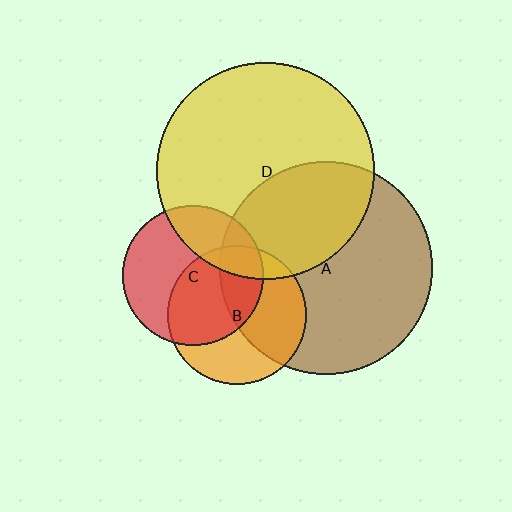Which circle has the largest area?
Circle D (yellow).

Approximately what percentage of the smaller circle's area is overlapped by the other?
Approximately 45%.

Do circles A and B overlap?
Yes.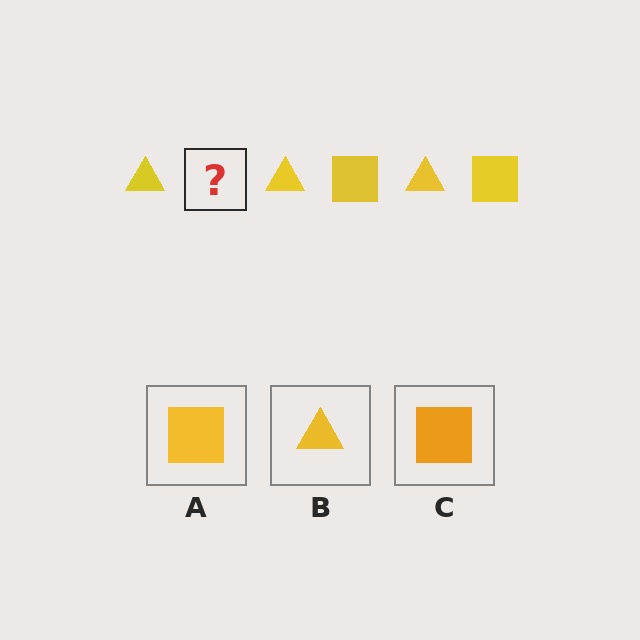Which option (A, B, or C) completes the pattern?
A.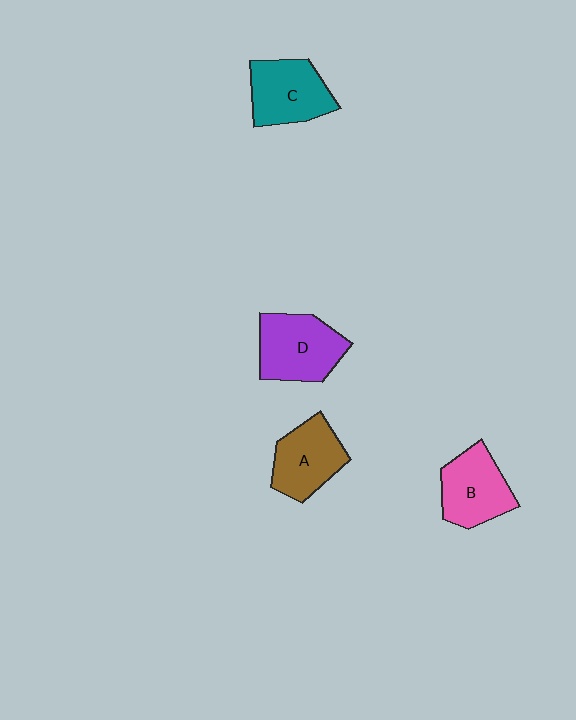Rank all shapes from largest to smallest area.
From largest to smallest: D (purple), C (teal), B (pink), A (brown).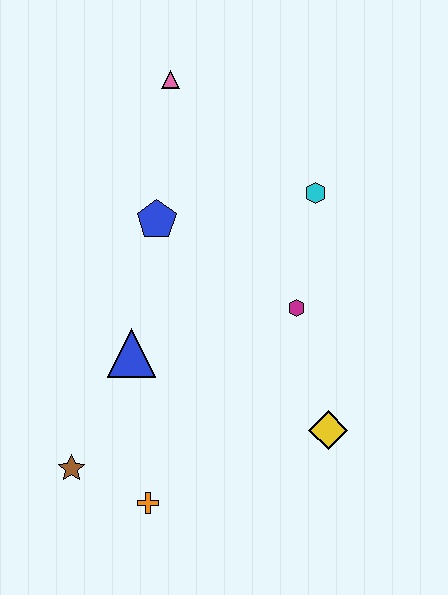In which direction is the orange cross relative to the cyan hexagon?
The orange cross is below the cyan hexagon.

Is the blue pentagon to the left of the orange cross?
No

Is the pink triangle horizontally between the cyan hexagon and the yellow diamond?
No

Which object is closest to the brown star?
The orange cross is closest to the brown star.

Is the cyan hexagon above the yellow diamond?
Yes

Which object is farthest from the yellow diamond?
The pink triangle is farthest from the yellow diamond.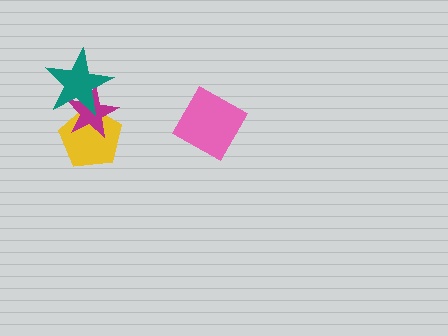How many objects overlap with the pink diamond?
0 objects overlap with the pink diamond.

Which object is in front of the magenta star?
The teal star is in front of the magenta star.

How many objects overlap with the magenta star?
2 objects overlap with the magenta star.